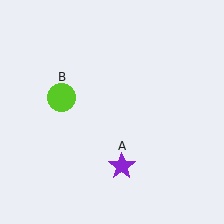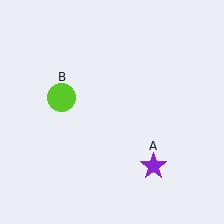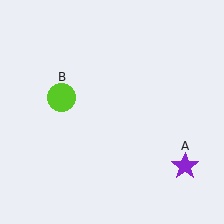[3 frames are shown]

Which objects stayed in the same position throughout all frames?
Lime circle (object B) remained stationary.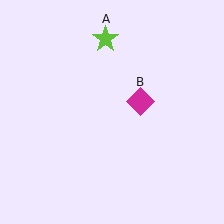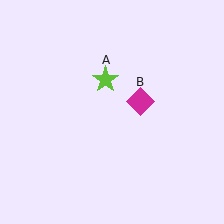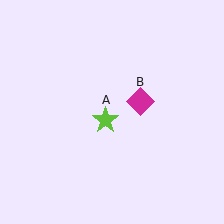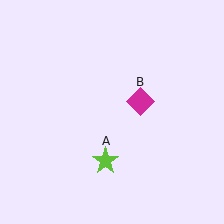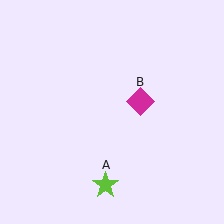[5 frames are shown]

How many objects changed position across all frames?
1 object changed position: lime star (object A).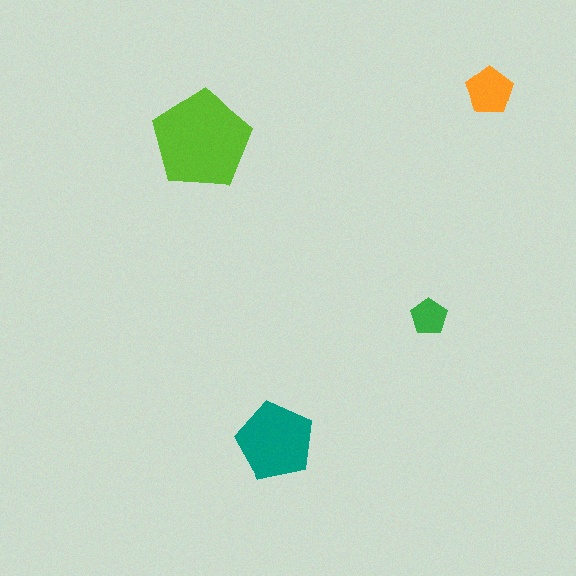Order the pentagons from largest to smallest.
the lime one, the teal one, the orange one, the green one.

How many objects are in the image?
There are 4 objects in the image.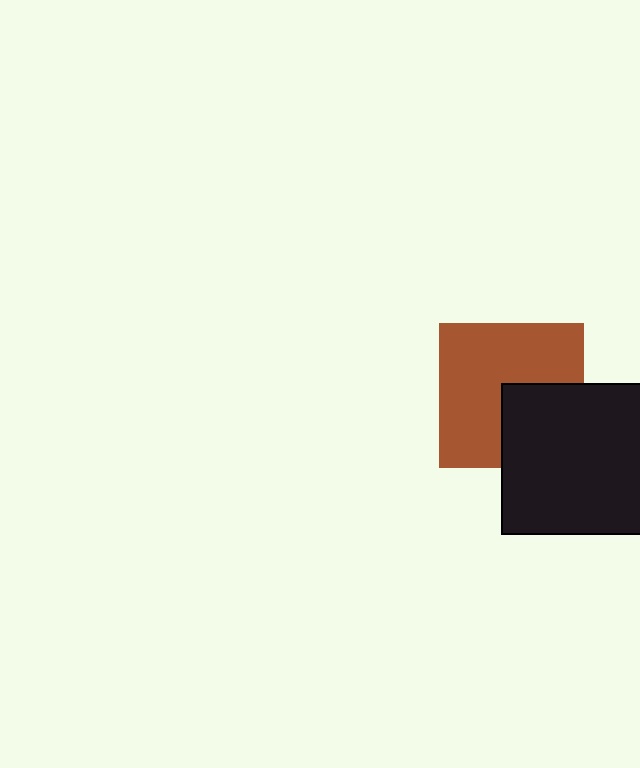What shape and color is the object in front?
The object in front is a black square.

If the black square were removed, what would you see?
You would see the complete brown square.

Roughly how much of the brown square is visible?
Most of it is visible (roughly 67%).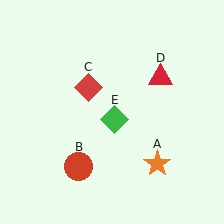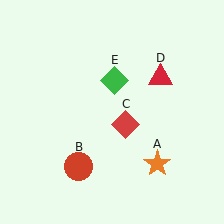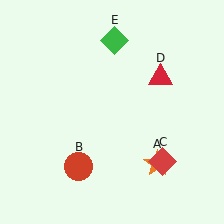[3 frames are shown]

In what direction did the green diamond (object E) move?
The green diamond (object E) moved up.